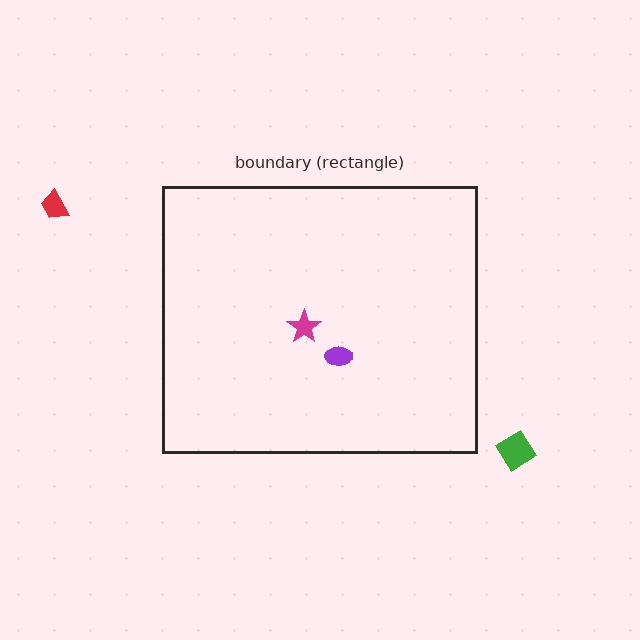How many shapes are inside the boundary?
2 inside, 2 outside.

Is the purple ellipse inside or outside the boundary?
Inside.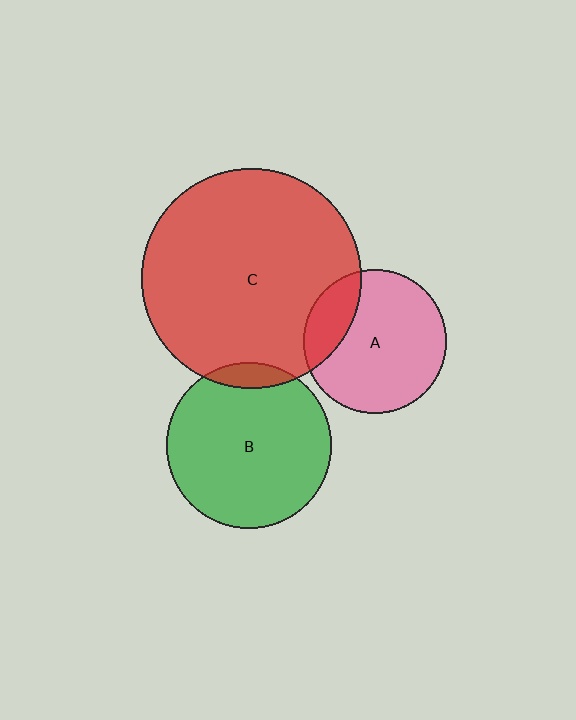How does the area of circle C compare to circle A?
Approximately 2.3 times.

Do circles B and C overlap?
Yes.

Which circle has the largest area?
Circle C (red).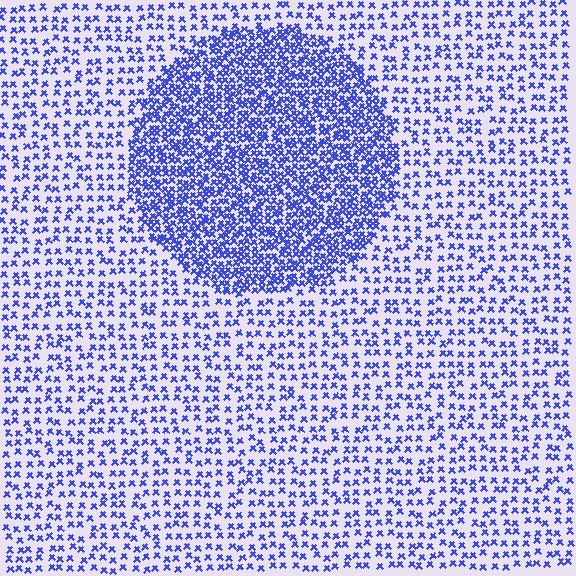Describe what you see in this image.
The image contains small blue elements arranged at two different densities. A circle-shaped region is visible where the elements are more densely packed than the surrounding area.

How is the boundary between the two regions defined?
The boundary is defined by a change in element density (approximately 2.4x ratio). All elements are the same color, size, and shape.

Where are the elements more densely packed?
The elements are more densely packed inside the circle boundary.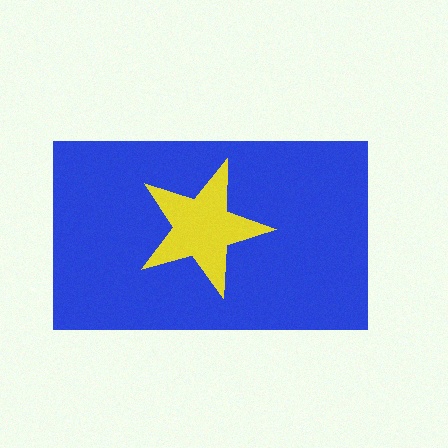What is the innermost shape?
The yellow star.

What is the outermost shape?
The blue rectangle.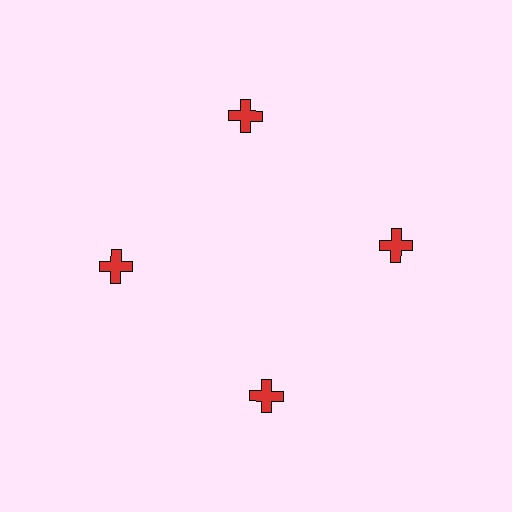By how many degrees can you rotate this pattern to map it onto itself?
The pattern maps onto itself every 90 degrees of rotation.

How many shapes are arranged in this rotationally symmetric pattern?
There are 4 shapes, arranged in 4 groups of 1.